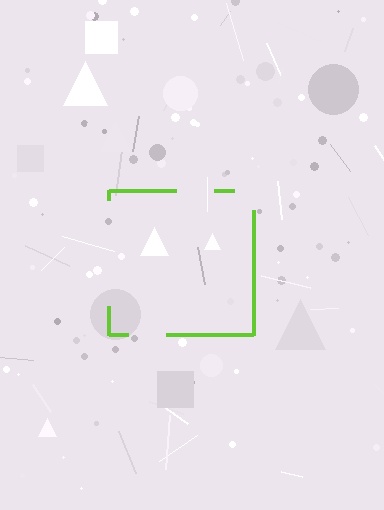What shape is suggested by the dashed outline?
The dashed outline suggests a square.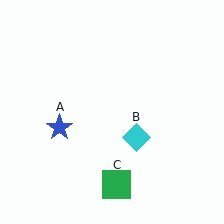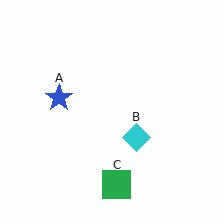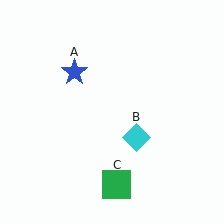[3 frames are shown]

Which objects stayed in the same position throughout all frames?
Cyan diamond (object B) and green square (object C) remained stationary.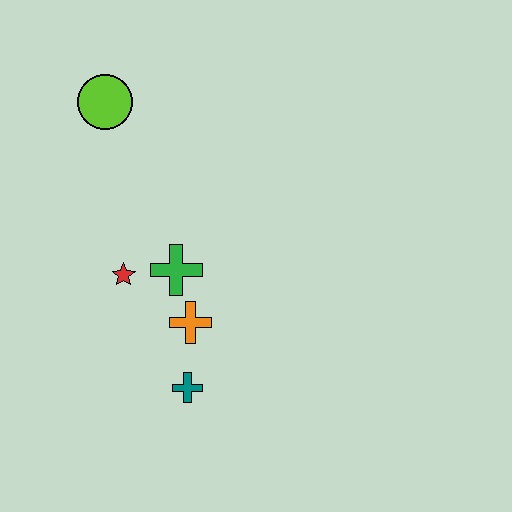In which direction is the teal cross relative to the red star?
The teal cross is below the red star.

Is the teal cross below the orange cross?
Yes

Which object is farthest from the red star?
The lime circle is farthest from the red star.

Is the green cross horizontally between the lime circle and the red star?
No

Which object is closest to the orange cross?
The green cross is closest to the orange cross.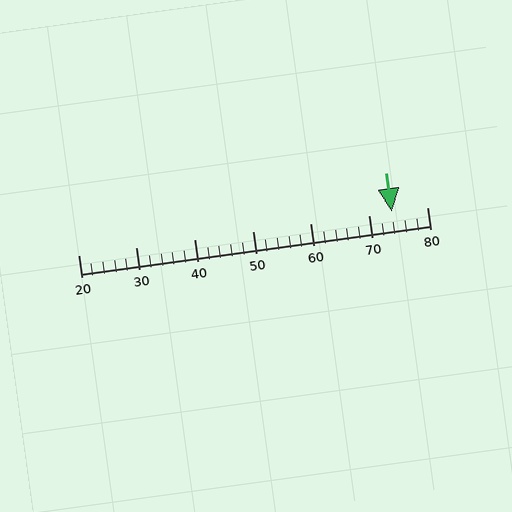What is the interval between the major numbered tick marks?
The major tick marks are spaced 10 units apart.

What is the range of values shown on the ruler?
The ruler shows values from 20 to 80.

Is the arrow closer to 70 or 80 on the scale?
The arrow is closer to 70.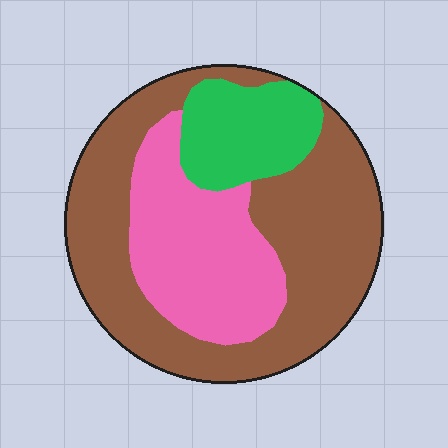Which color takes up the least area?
Green, at roughly 15%.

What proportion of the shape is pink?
Pink covers roughly 30% of the shape.